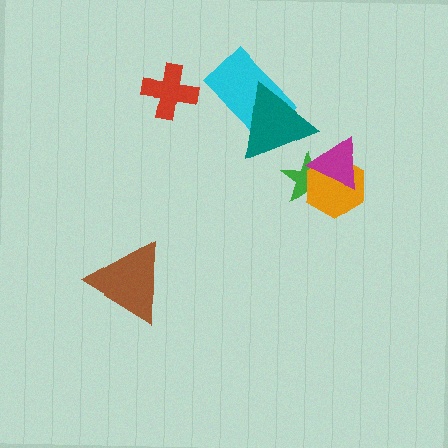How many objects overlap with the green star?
3 objects overlap with the green star.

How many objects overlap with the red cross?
0 objects overlap with the red cross.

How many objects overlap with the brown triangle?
0 objects overlap with the brown triangle.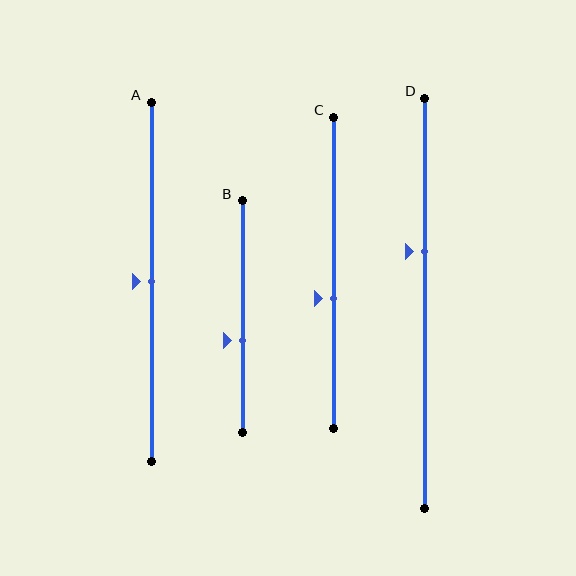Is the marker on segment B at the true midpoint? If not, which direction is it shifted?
No, the marker on segment B is shifted downward by about 10% of the segment length.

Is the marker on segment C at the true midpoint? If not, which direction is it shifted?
No, the marker on segment C is shifted downward by about 8% of the segment length.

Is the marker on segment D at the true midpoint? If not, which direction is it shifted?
No, the marker on segment D is shifted upward by about 13% of the segment length.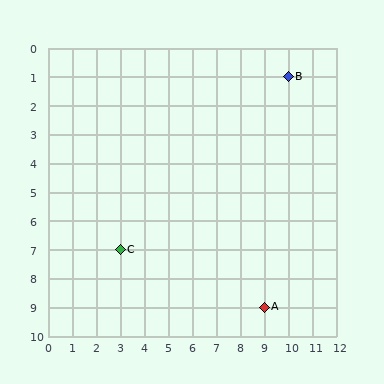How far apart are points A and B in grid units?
Points A and B are 1 column and 8 rows apart (about 8.1 grid units diagonally).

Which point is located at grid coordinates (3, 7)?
Point C is at (3, 7).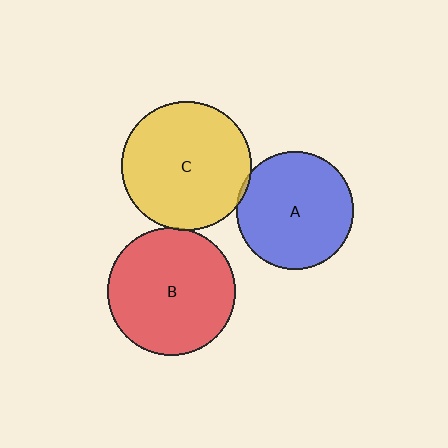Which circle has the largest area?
Circle C (yellow).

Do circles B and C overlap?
Yes.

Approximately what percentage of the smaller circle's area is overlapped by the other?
Approximately 5%.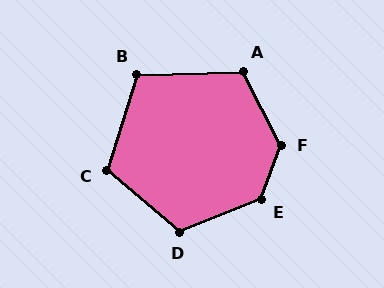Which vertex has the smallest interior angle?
B, at approximately 109 degrees.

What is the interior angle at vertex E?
Approximately 132 degrees (obtuse).